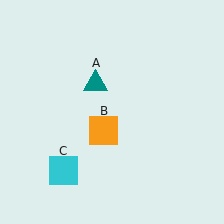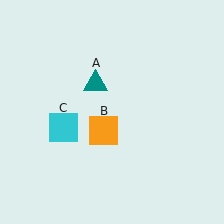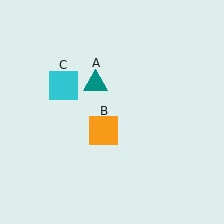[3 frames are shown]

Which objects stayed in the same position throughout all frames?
Teal triangle (object A) and orange square (object B) remained stationary.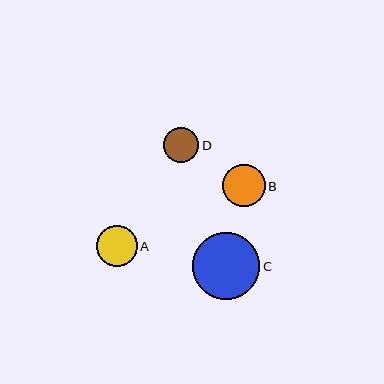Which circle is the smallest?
Circle D is the smallest with a size of approximately 35 pixels.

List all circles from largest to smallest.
From largest to smallest: C, B, A, D.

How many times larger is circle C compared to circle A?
Circle C is approximately 1.6 times the size of circle A.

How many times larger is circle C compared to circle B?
Circle C is approximately 1.6 times the size of circle B.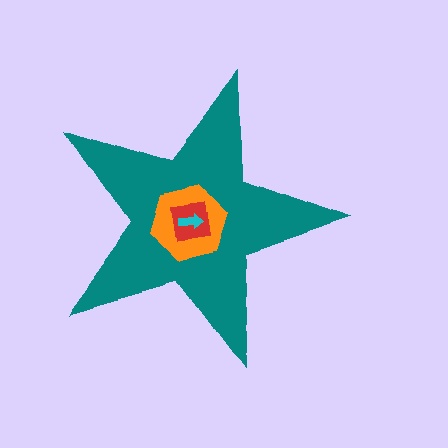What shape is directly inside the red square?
The cyan arrow.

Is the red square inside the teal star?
Yes.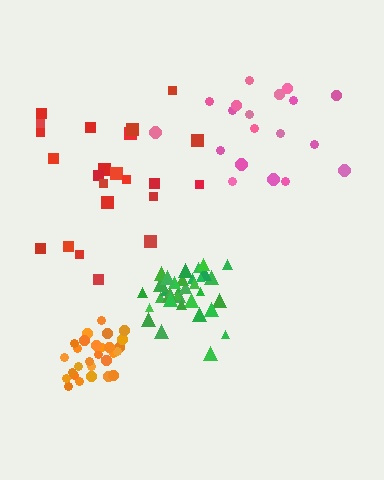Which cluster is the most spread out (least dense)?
Red.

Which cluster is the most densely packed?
Green.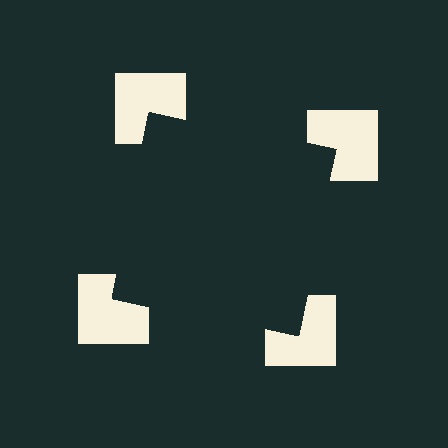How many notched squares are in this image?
There are 4 — one at each vertex of the illusory square.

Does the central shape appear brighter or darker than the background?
It typically appears slightly darker than the background, even though no actual brightness change is drawn.